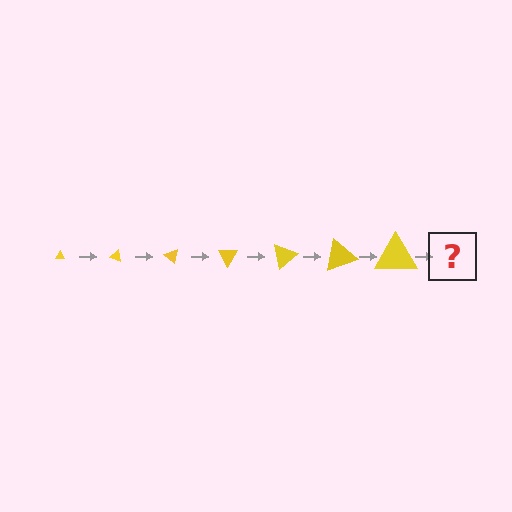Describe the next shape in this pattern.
It should be a triangle, larger than the previous one and rotated 140 degrees from the start.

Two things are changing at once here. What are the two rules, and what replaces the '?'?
The two rules are that the triangle grows larger each step and it rotates 20 degrees each step. The '?' should be a triangle, larger than the previous one and rotated 140 degrees from the start.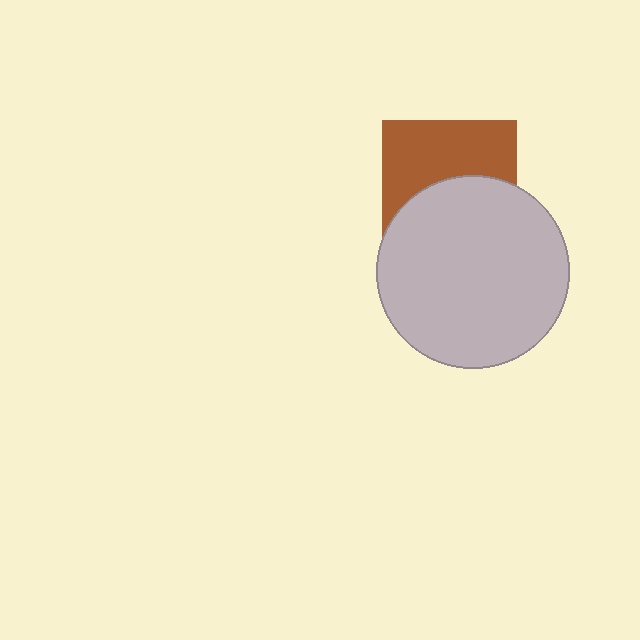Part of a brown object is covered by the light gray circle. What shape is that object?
It is a square.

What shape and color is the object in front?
The object in front is a light gray circle.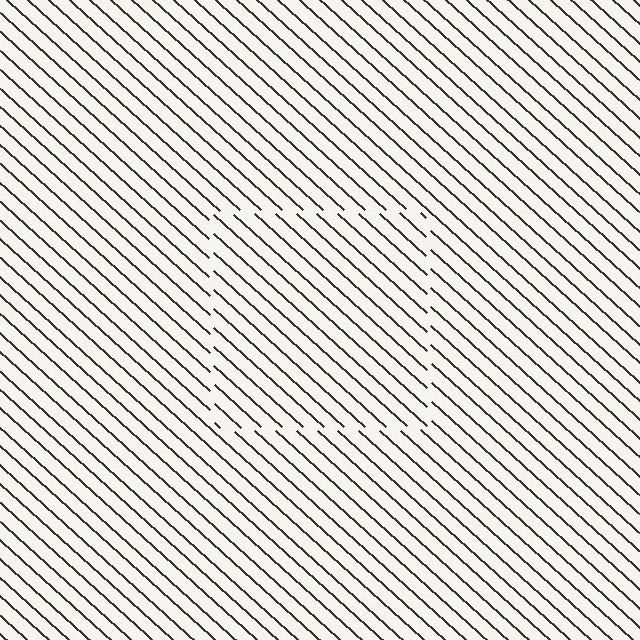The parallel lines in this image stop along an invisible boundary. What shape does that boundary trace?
An illusory square. The interior of the shape contains the same grating, shifted by half a period — the contour is defined by the phase discontinuity where line-ends from the inner and outer gratings abut.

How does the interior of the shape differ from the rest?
The interior of the shape contains the same grating, shifted by half a period — the contour is defined by the phase discontinuity where line-ends from the inner and outer gratings abut.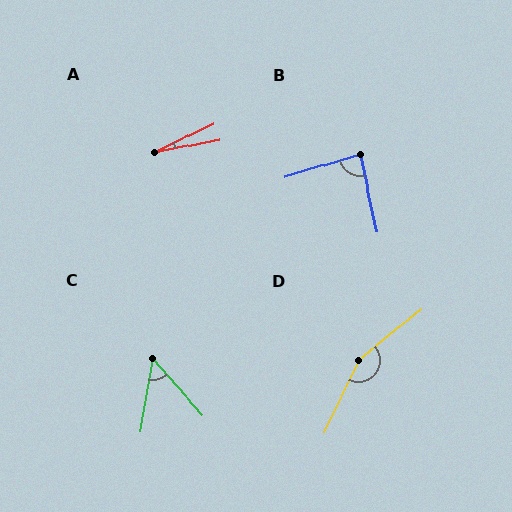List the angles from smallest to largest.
A (15°), C (51°), B (86°), D (155°).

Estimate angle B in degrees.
Approximately 86 degrees.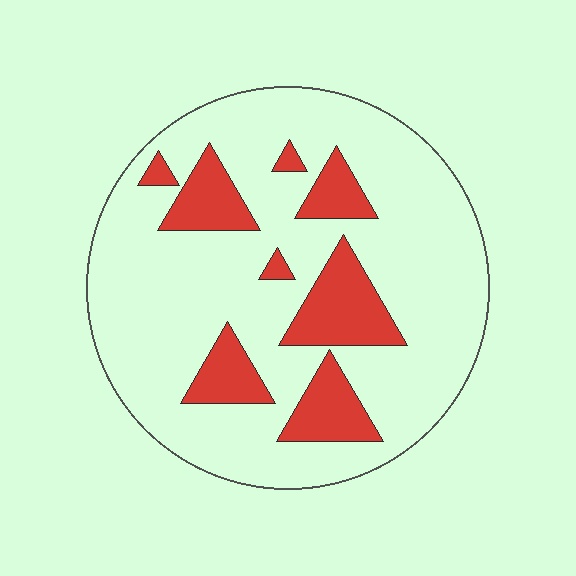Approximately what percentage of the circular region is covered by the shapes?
Approximately 20%.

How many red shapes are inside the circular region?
8.